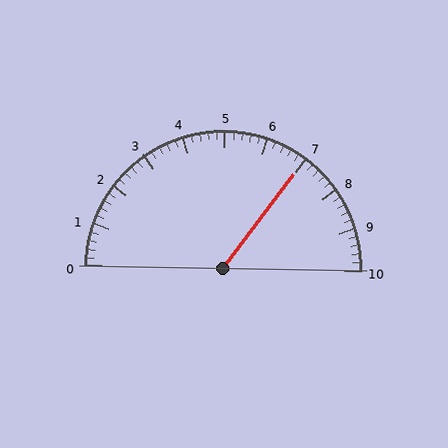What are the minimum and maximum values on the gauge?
The gauge ranges from 0 to 10.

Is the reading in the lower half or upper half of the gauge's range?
The reading is in the upper half of the range (0 to 10).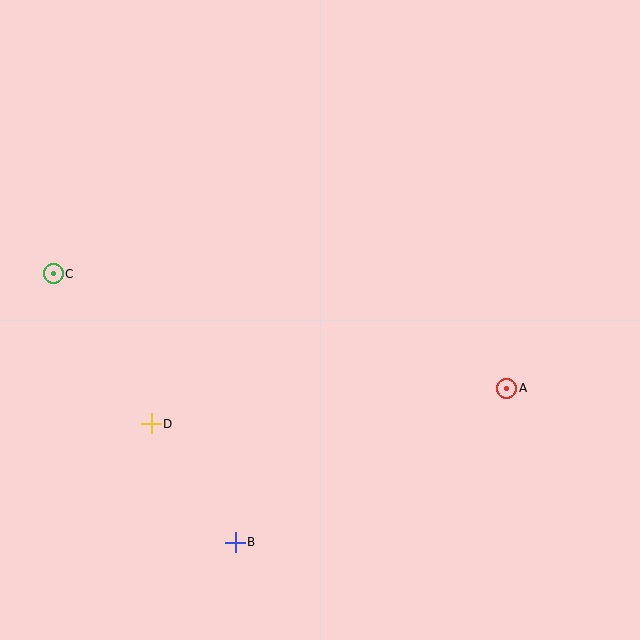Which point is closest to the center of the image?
Point D at (151, 424) is closest to the center.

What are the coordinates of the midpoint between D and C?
The midpoint between D and C is at (102, 349).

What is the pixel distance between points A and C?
The distance between A and C is 468 pixels.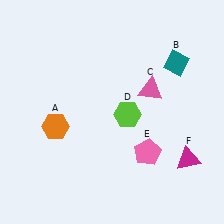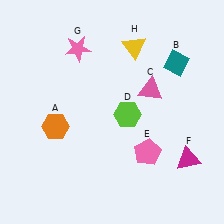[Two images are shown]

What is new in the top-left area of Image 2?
A pink star (G) was added in the top-left area of Image 2.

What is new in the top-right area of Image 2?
A yellow triangle (H) was added in the top-right area of Image 2.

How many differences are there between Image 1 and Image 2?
There are 2 differences between the two images.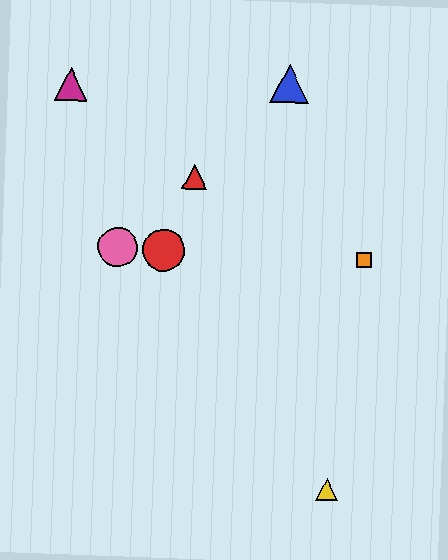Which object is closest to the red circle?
The pink circle is closest to the red circle.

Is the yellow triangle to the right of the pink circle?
Yes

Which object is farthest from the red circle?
The yellow triangle is farthest from the red circle.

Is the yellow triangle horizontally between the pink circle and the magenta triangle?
No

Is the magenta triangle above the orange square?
Yes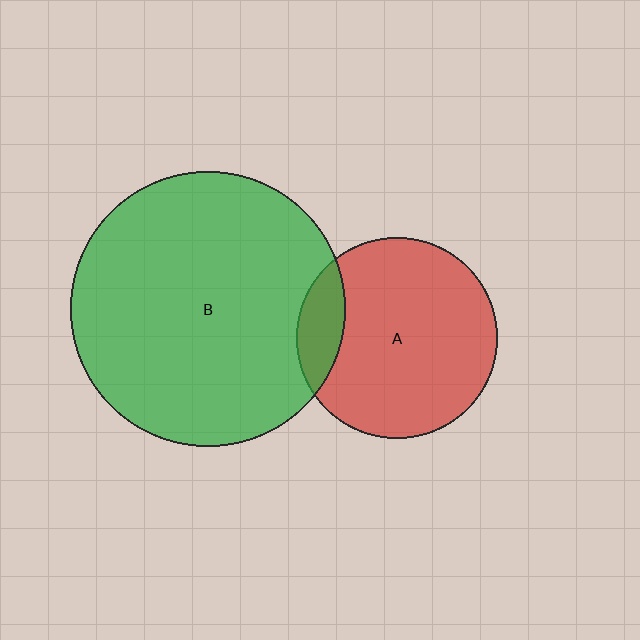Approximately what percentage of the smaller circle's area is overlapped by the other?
Approximately 15%.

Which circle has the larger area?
Circle B (green).